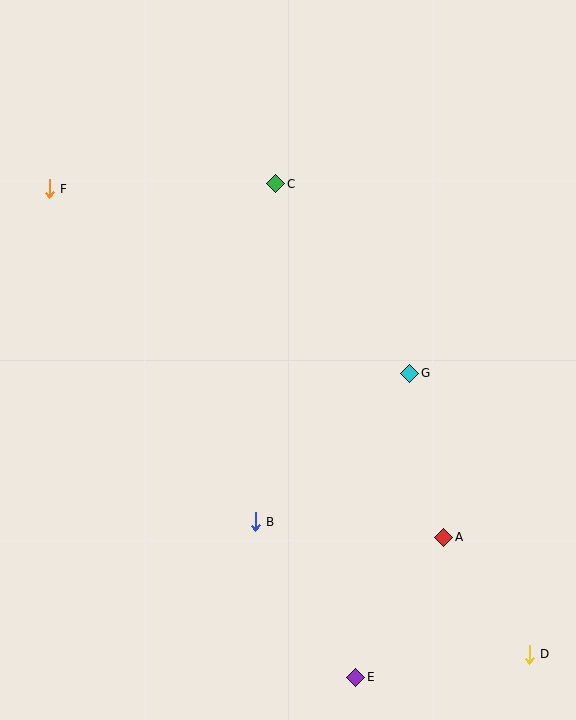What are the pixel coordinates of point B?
Point B is at (255, 522).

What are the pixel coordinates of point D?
Point D is at (529, 655).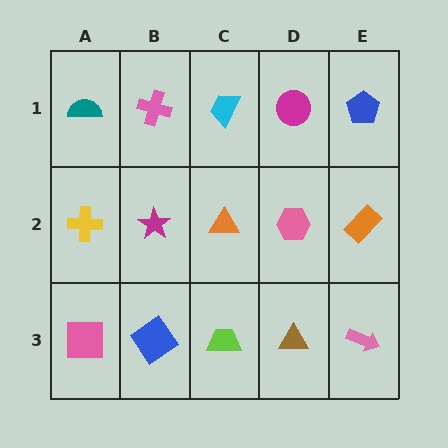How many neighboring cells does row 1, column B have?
3.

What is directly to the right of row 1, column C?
A magenta circle.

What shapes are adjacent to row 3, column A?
A yellow cross (row 2, column A), a blue diamond (row 3, column B).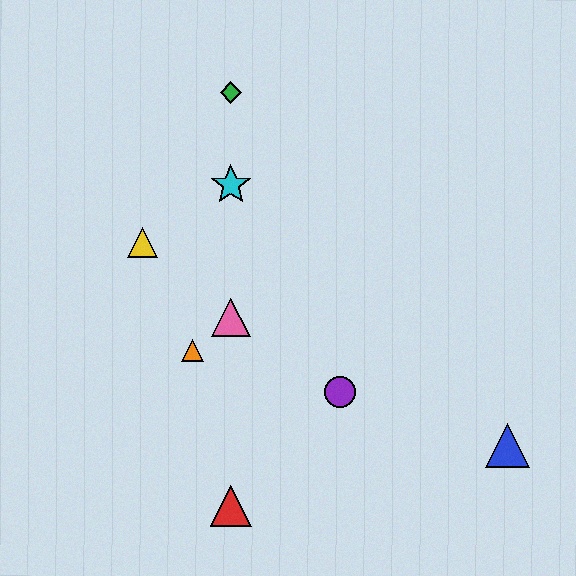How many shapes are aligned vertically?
4 shapes (the red triangle, the green diamond, the cyan star, the pink triangle) are aligned vertically.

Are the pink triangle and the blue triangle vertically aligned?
No, the pink triangle is at x≈231 and the blue triangle is at x≈507.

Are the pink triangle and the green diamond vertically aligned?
Yes, both are at x≈231.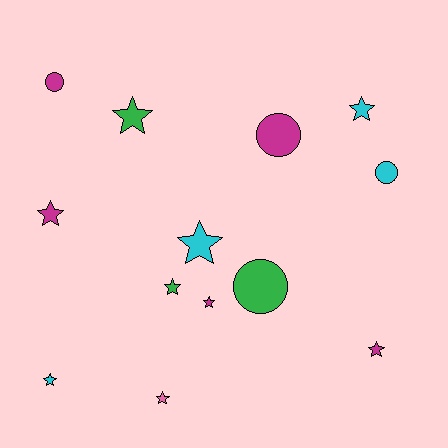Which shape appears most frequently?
Star, with 9 objects.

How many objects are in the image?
There are 13 objects.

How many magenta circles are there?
There are 2 magenta circles.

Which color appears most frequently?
Magenta, with 5 objects.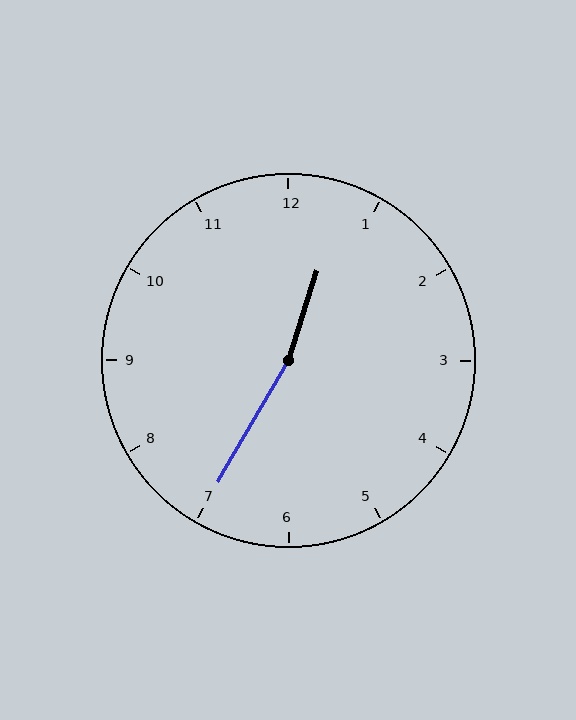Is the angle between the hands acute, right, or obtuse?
It is obtuse.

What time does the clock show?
12:35.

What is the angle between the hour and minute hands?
Approximately 168 degrees.